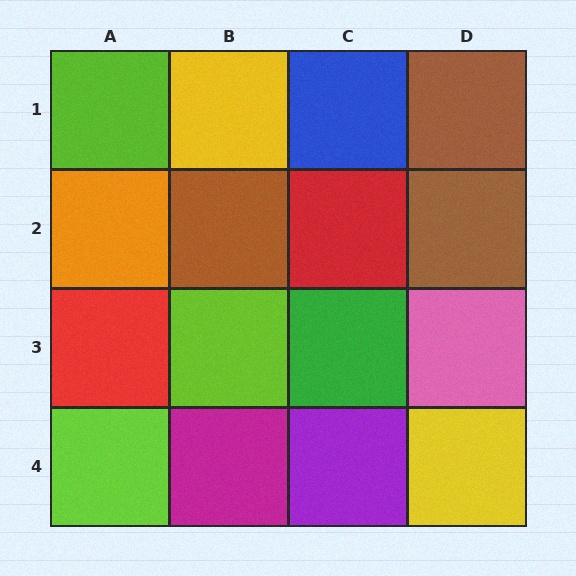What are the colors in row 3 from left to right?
Red, lime, green, pink.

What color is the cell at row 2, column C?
Red.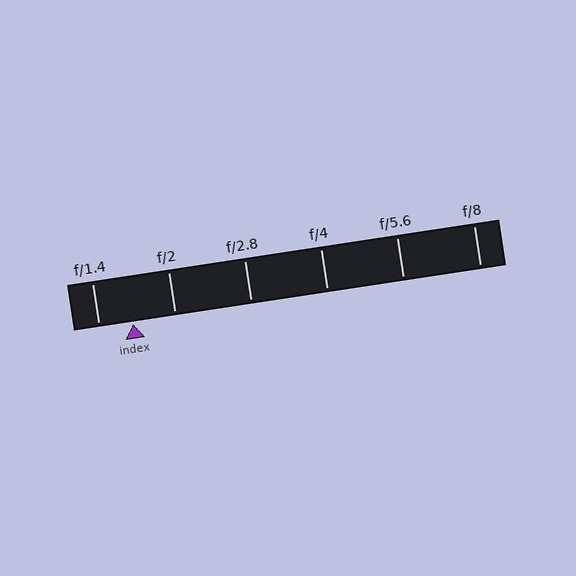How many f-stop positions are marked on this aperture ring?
There are 6 f-stop positions marked.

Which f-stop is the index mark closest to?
The index mark is closest to f/1.4.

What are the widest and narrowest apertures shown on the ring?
The widest aperture shown is f/1.4 and the narrowest is f/8.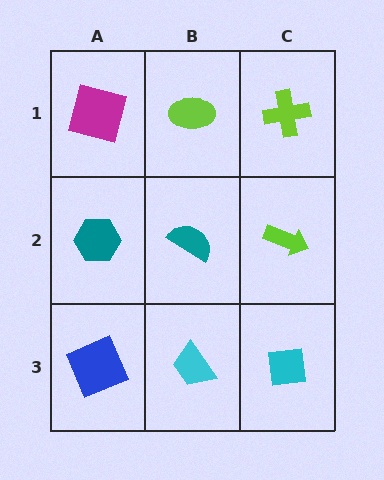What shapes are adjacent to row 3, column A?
A teal hexagon (row 2, column A), a cyan trapezoid (row 3, column B).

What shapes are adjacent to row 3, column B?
A teal semicircle (row 2, column B), a blue square (row 3, column A), a cyan square (row 3, column C).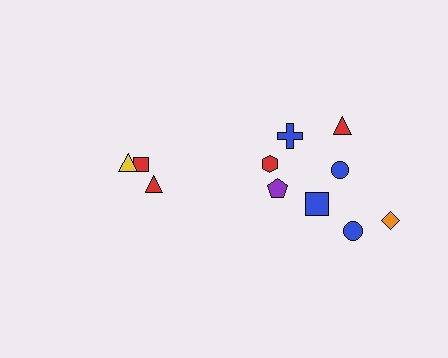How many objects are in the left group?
There are 3 objects.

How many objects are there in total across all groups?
There are 11 objects.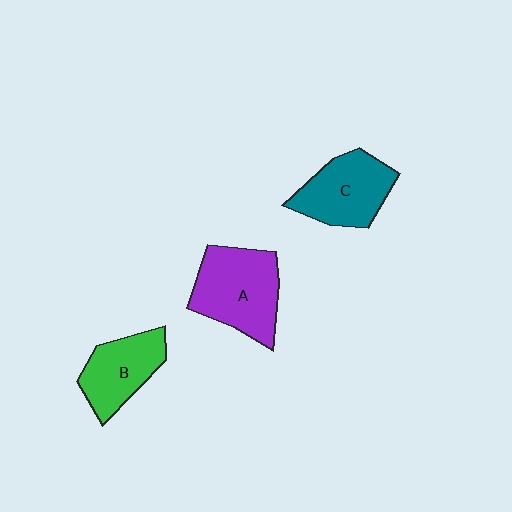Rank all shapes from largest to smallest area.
From largest to smallest: A (purple), C (teal), B (green).